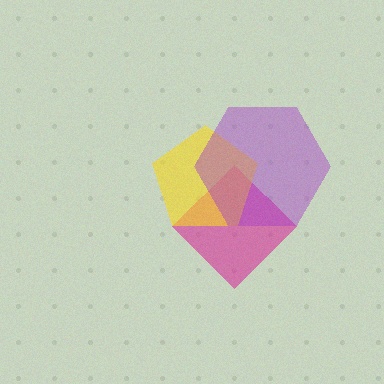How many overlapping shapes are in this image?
There are 3 overlapping shapes in the image.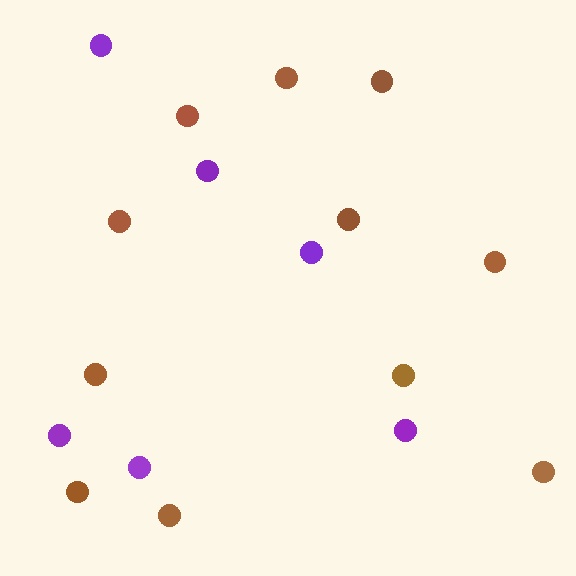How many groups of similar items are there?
There are 2 groups: one group of brown circles (11) and one group of purple circles (6).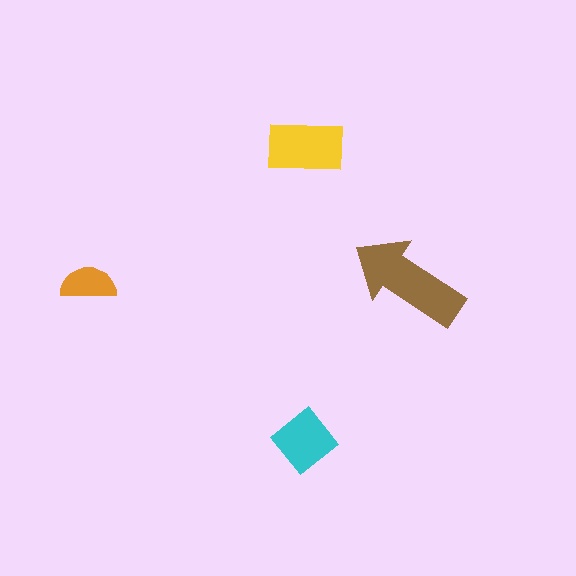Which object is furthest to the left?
The orange semicircle is leftmost.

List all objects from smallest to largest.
The orange semicircle, the cyan diamond, the yellow rectangle, the brown arrow.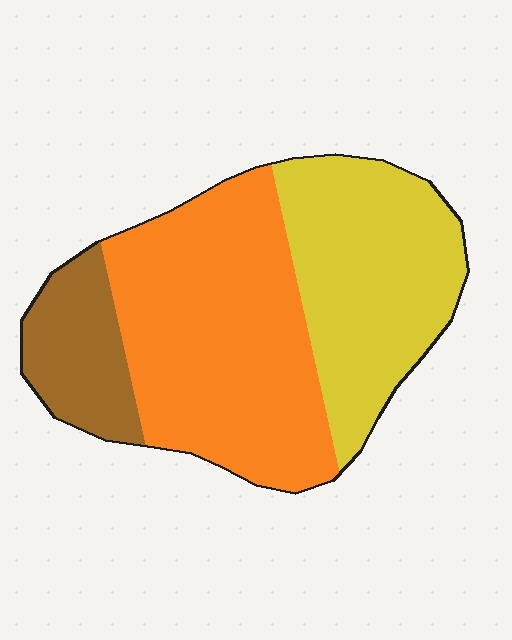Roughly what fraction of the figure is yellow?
Yellow covers around 35% of the figure.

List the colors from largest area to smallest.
From largest to smallest: orange, yellow, brown.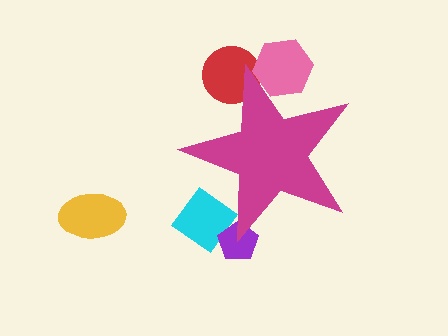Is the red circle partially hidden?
Yes, the red circle is partially hidden behind the magenta star.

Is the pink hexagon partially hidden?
Yes, the pink hexagon is partially hidden behind the magenta star.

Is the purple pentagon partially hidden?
Yes, the purple pentagon is partially hidden behind the magenta star.